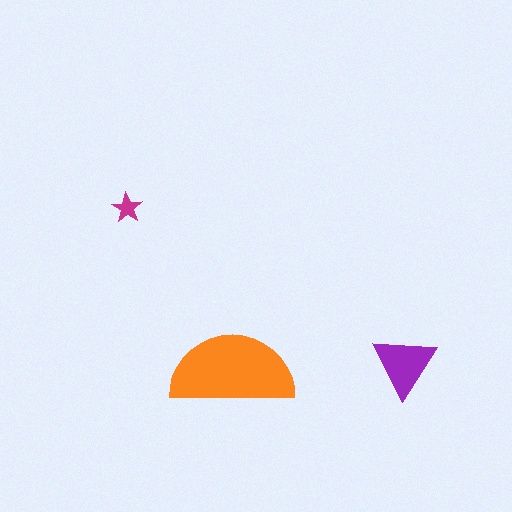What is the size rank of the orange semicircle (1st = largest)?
1st.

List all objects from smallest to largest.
The magenta star, the purple triangle, the orange semicircle.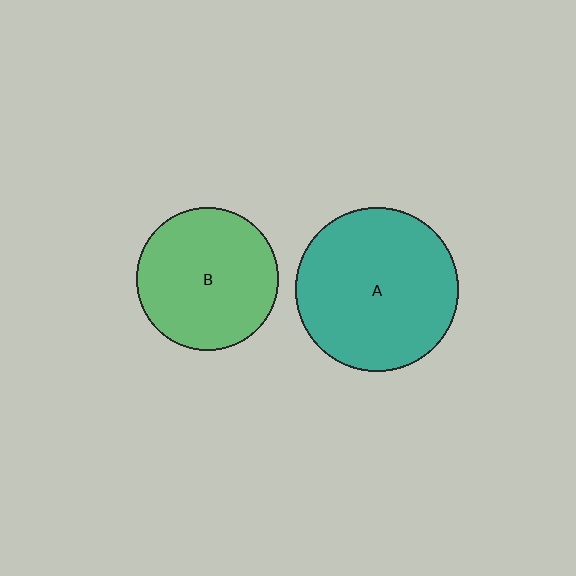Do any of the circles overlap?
No, none of the circles overlap.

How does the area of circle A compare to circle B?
Approximately 1.3 times.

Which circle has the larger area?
Circle A (teal).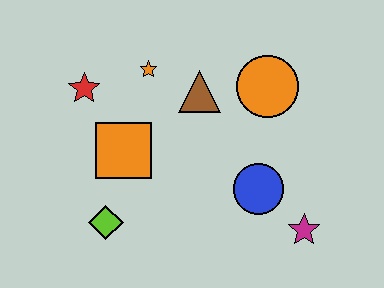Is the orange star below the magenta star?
No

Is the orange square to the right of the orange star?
No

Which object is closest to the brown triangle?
The orange star is closest to the brown triangle.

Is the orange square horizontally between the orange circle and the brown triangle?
No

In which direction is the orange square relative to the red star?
The orange square is below the red star.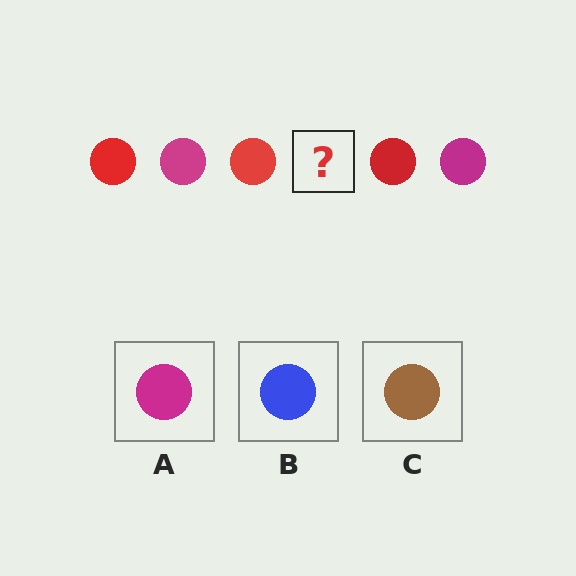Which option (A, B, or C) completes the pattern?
A.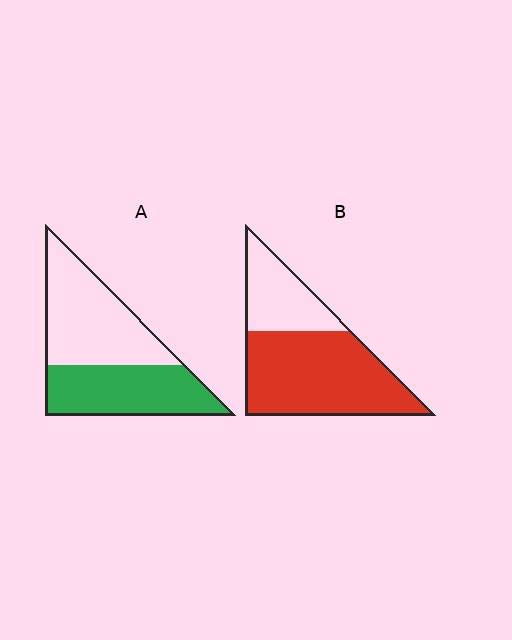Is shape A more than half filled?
No.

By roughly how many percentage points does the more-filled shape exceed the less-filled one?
By roughly 25 percentage points (B over A).